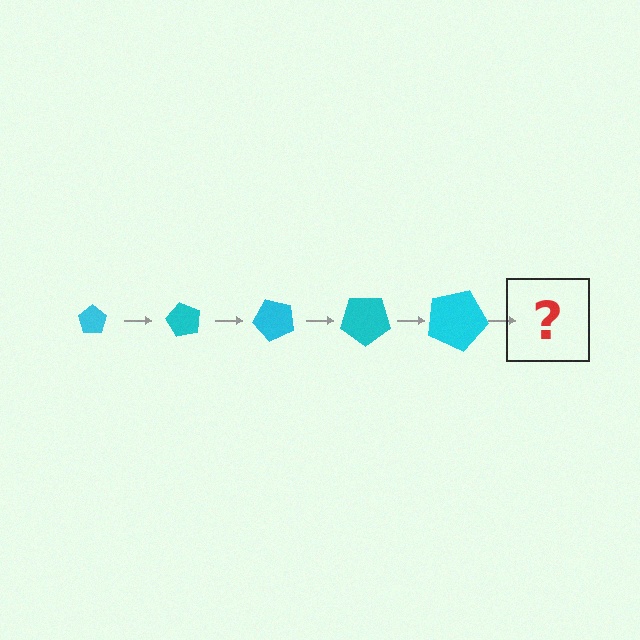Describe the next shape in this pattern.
It should be a pentagon, larger than the previous one and rotated 300 degrees from the start.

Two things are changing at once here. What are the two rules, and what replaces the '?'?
The two rules are that the pentagon grows larger each step and it rotates 60 degrees each step. The '?' should be a pentagon, larger than the previous one and rotated 300 degrees from the start.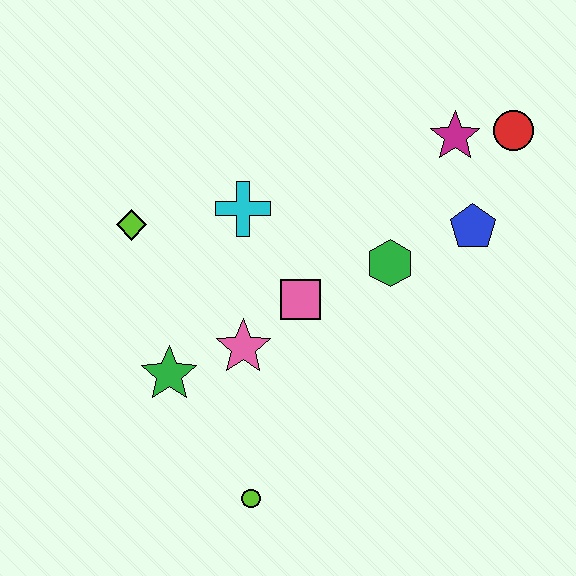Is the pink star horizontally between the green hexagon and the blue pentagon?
No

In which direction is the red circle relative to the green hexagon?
The red circle is above the green hexagon.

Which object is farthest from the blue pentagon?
The lime circle is farthest from the blue pentagon.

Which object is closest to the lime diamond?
The cyan cross is closest to the lime diamond.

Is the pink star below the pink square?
Yes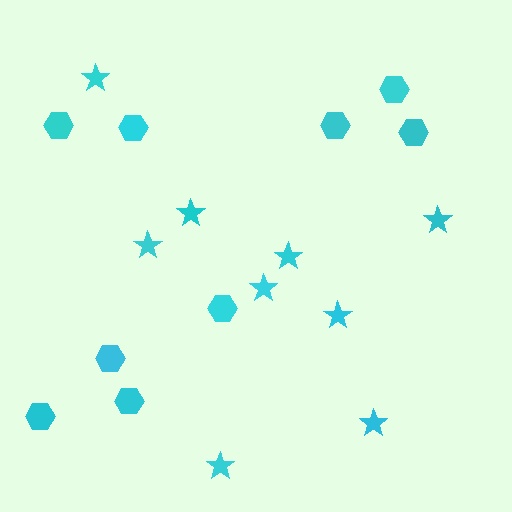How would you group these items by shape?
There are 2 groups: one group of stars (9) and one group of hexagons (9).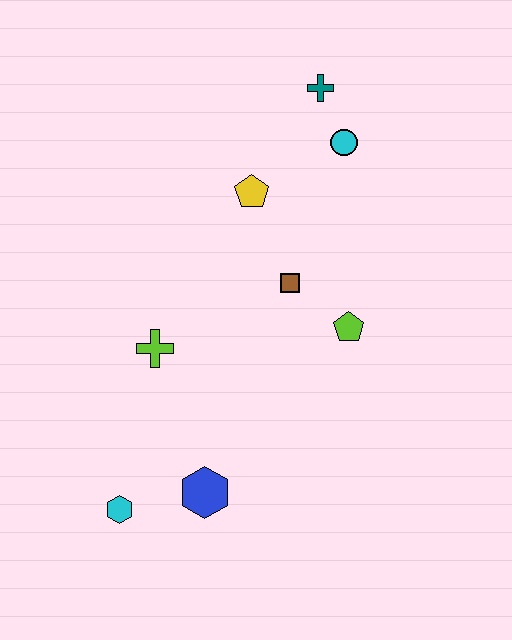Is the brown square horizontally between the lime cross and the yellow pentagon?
No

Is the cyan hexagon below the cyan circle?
Yes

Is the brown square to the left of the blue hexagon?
No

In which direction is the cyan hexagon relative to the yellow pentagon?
The cyan hexagon is below the yellow pentagon.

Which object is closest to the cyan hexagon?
The blue hexagon is closest to the cyan hexagon.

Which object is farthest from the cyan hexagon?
The teal cross is farthest from the cyan hexagon.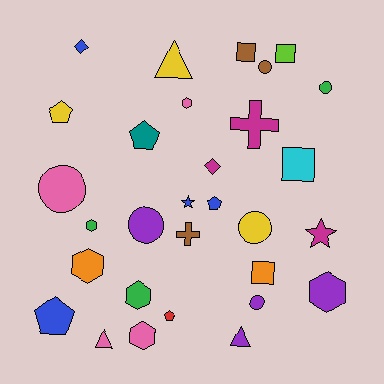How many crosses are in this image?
There are 2 crosses.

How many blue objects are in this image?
There are 4 blue objects.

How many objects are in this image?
There are 30 objects.